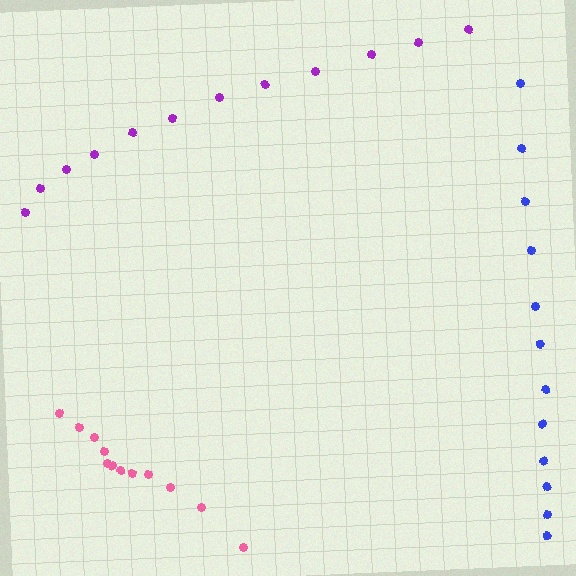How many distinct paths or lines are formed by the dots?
There are 3 distinct paths.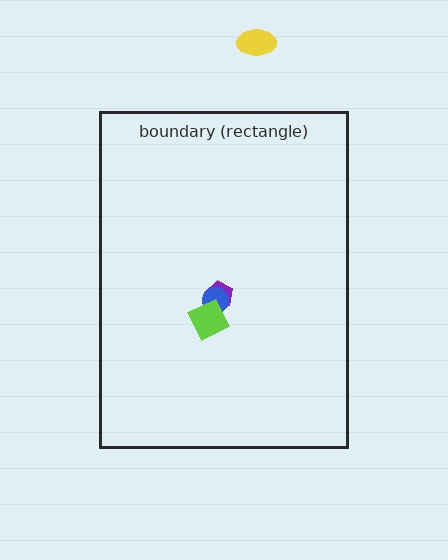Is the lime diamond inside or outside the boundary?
Inside.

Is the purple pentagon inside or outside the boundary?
Inside.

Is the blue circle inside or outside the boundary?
Inside.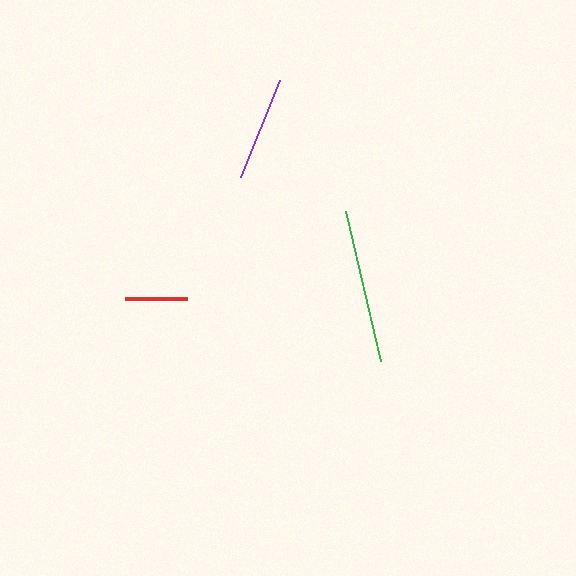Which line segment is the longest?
The green line is the longest at approximately 154 pixels.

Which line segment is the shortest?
The red line is the shortest at approximately 62 pixels.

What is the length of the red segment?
The red segment is approximately 62 pixels long.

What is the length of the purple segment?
The purple segment is approximately 104 pixels long.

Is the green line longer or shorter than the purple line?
The green line is longer than the purple line.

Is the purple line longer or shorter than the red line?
The purple line is longer than the red line.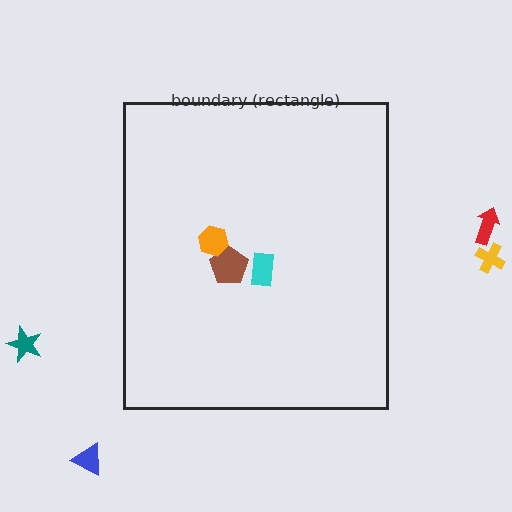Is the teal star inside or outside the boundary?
Outside.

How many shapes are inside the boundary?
3 inside, 4 outside.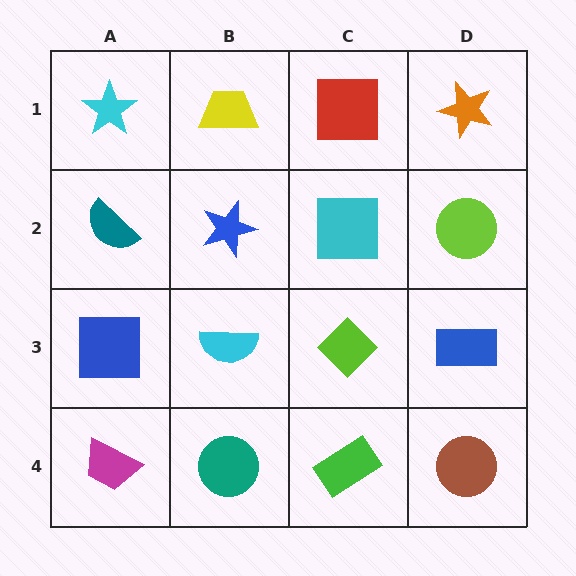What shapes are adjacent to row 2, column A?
A cyan star (row 1, column A), a blue square (row 3, column A), a blue star (row 2, column B).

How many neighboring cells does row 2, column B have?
4.